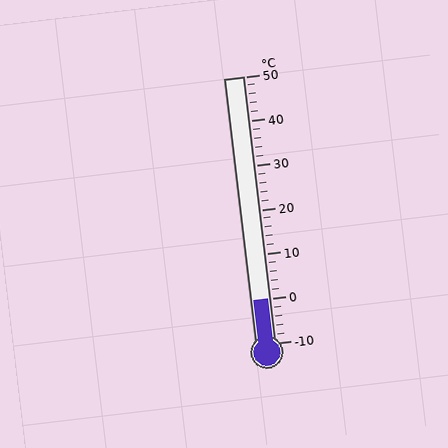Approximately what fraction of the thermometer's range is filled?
The thermometer is filled to approximately 15% of its range.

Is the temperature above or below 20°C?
The temperature is below 20°C.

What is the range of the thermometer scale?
The thermometer scale ranges from -10°C to 50°C.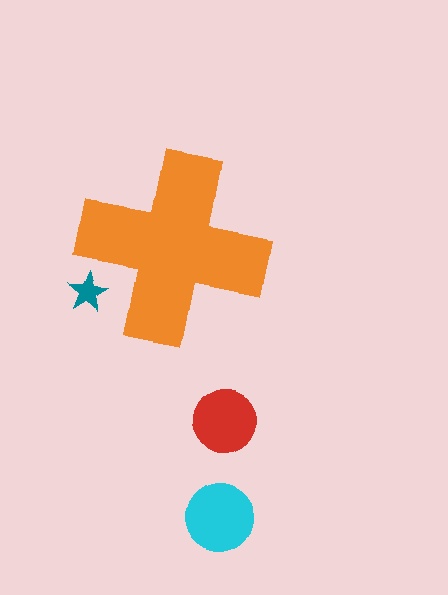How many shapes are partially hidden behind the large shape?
1 shape is partially hidden.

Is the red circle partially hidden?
No, the red circle is fully visible.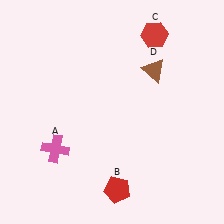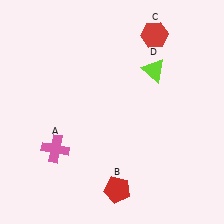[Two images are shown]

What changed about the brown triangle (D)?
In Image 1, D is brown. In Image 2, it changed to lime.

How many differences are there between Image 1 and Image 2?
There is 1 difference between the two images.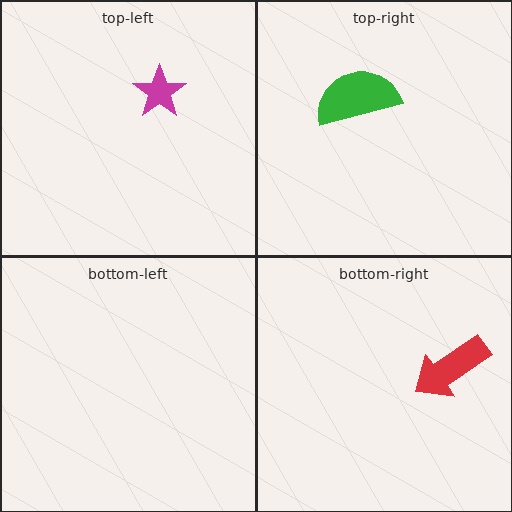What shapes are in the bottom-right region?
The red arrow.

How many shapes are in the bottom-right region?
1.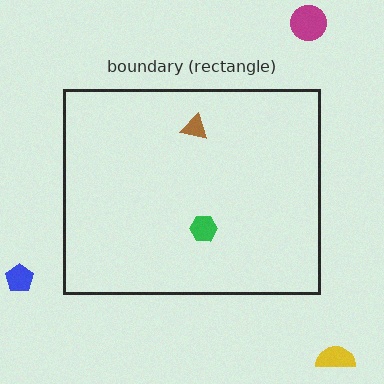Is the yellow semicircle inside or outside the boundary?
Outside.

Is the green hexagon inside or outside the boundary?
Inside.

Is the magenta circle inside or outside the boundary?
Outside.